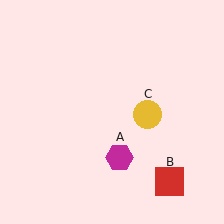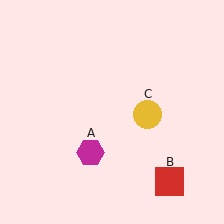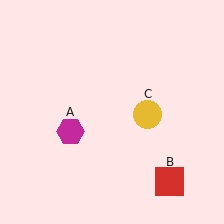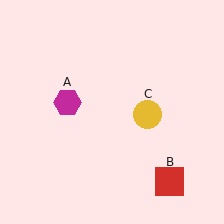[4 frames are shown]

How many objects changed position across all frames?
1 object changed position: magenta hexagon (object A).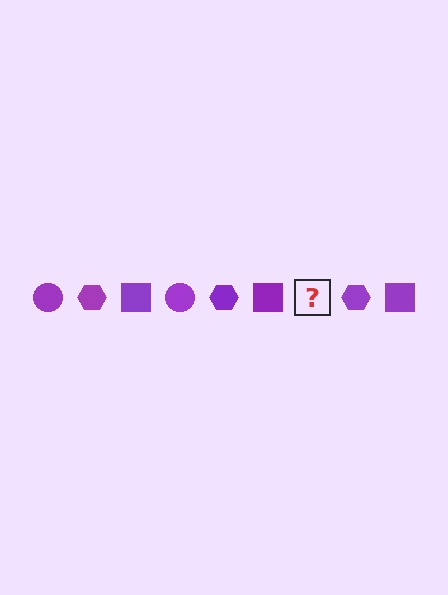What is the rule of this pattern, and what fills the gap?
The rule is that the pattern cycles through circle, hexagon, square shapes in purple. The gap should be filled with a purple circle.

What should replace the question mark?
The question mark should be replaced with a purple circle.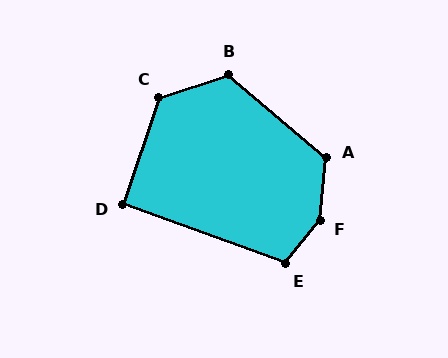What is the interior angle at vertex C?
Approximately 127 degrees (obtuse).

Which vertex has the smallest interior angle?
D, at approximately 91 degrees.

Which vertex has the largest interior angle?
F, at approximately 147 degrees.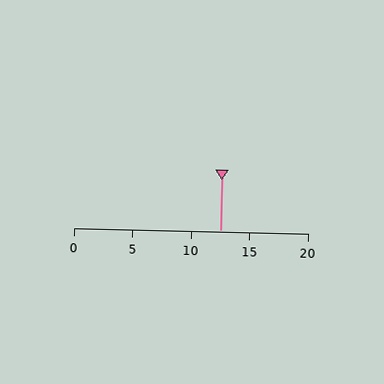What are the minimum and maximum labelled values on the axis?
The axis runs from 0 to 20.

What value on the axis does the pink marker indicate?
The marker indicates approximately 12.5.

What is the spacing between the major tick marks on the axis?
The major ticks are spaced 5 apart.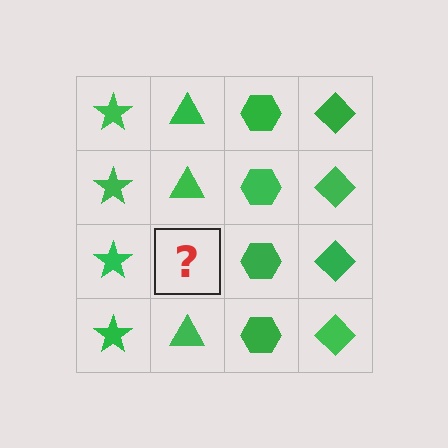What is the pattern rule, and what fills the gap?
The rule is that each column has a consistent shape. The gap should be filled with a green triangle.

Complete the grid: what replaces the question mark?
The question mark should be replaced with a green triangle.